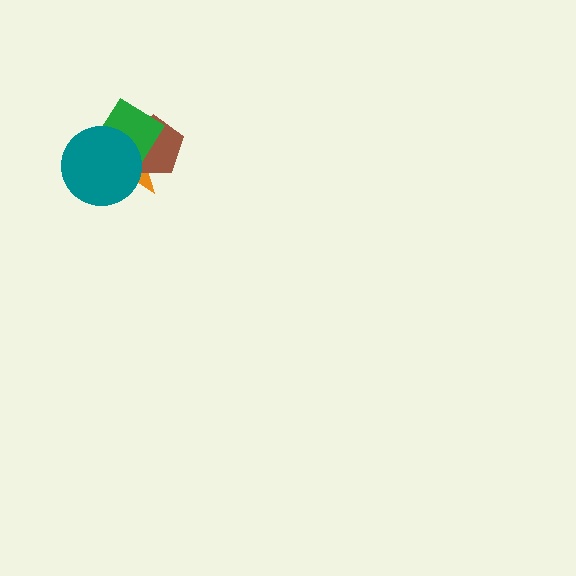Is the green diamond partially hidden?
Yes, it is partially covered by another shape.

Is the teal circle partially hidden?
No, no other shape covers it.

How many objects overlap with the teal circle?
3 objects overlap with the teal circle.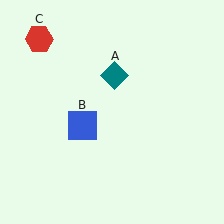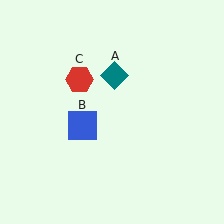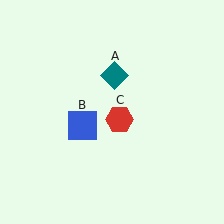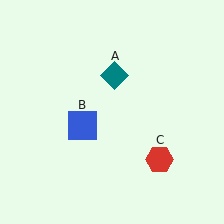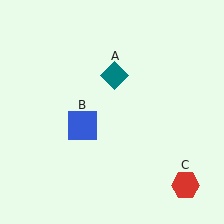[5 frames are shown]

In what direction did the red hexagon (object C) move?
The red hexagon (object C) moved down and to the right.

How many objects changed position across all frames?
1 object changed position: red hexagon (object C).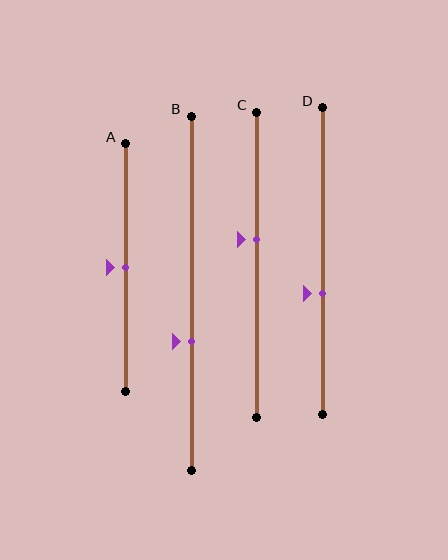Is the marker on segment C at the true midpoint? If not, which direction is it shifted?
No, the marker on segment C is shifted upward by about 8% of the segment length.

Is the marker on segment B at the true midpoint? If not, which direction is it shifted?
No, the marker on segment B is shifted downward by about 13% of the segment length.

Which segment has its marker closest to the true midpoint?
Segment A has its marker closest to the true midpoint.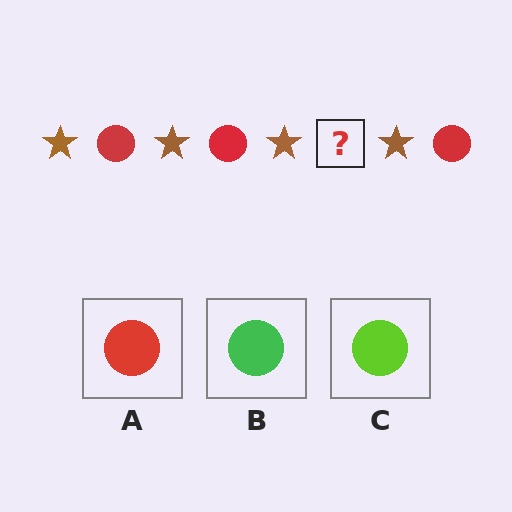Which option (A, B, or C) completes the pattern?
A.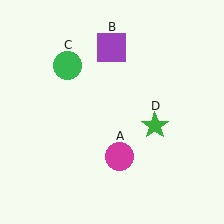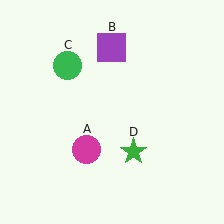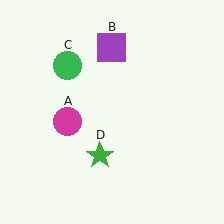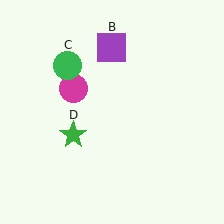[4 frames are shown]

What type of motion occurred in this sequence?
The magenta circle (object A), green star (object D) rotated clockwise around the center of the scene.